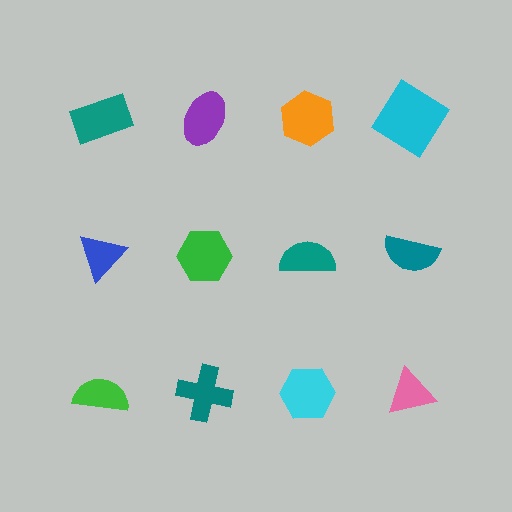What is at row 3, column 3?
A cyan hexagon.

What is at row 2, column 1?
A blue triangle.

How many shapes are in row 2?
4 shapes.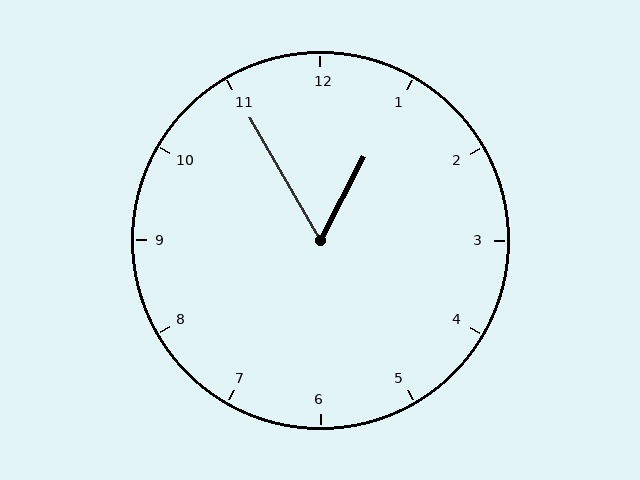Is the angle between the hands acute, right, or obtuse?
It is acute.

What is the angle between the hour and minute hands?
Approximately 58 degrees.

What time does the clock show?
12:55.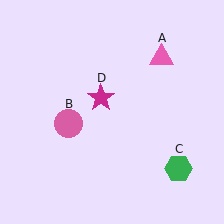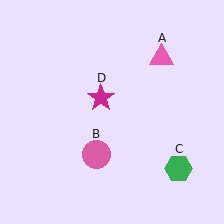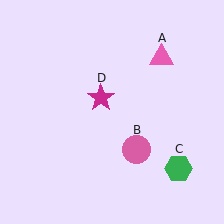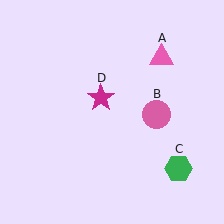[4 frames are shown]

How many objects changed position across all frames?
1 object changed position: pink circle (object B).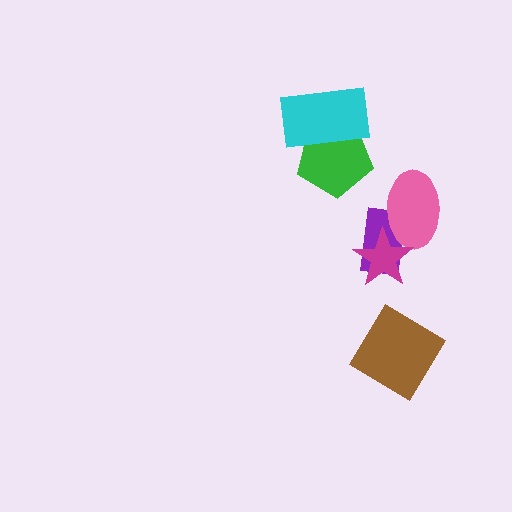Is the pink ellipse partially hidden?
Yes, it is partially covered by another shape.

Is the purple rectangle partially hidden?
Yes, it is partially covered by another shape.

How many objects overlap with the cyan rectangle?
1 object overlaps with the cyan rectangle.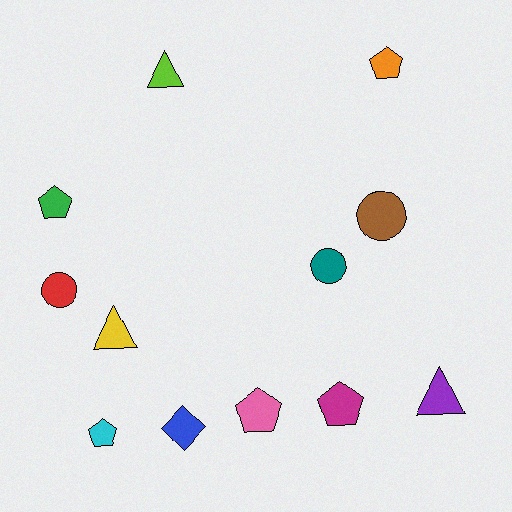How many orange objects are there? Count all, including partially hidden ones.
There is 1 orange object.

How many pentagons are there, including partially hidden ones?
There are 5 pentagons.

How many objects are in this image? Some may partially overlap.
There are 12 objects.